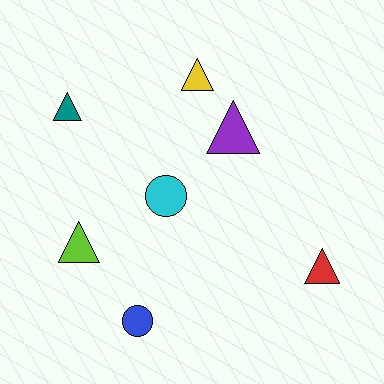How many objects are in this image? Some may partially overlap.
There are 7 objects.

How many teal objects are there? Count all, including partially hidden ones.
There is 1 teal object.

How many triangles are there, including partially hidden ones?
There are 5 triangles.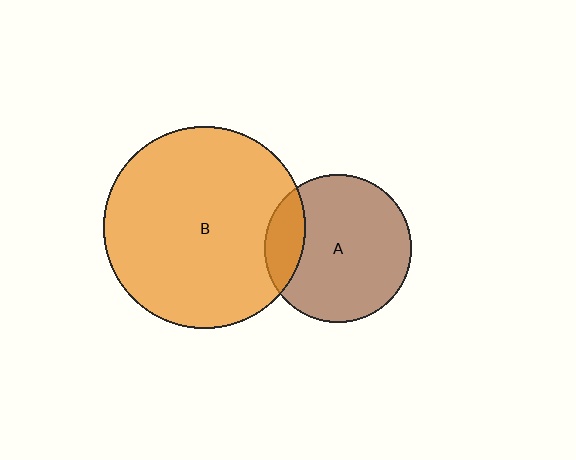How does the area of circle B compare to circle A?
Approximately 1.9 times.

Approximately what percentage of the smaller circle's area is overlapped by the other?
Approximately 15%.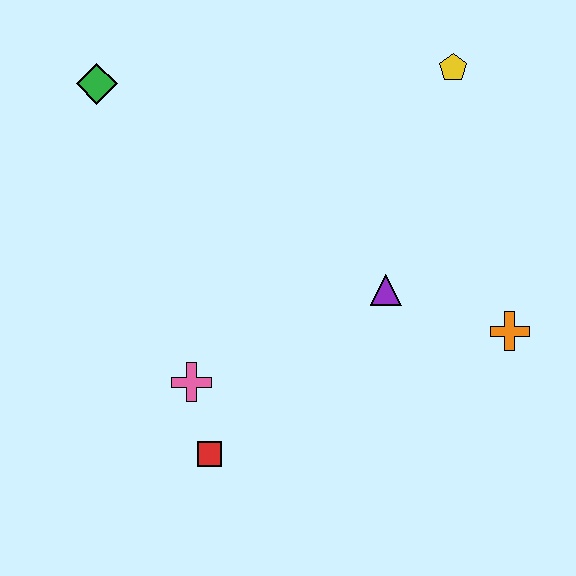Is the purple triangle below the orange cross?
No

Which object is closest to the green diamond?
The pink cross is closest to the green diamond.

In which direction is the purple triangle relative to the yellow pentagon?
The purple triangle is below the yellow pentagon.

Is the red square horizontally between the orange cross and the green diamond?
Yes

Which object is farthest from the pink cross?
The yellow pentagon is farthest from the pink cross.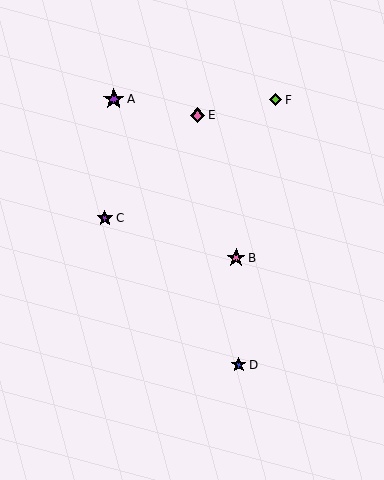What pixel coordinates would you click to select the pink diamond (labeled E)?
Click at (197, 115) to select the pink diamond E.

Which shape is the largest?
The purple star (labeled A) is the largest.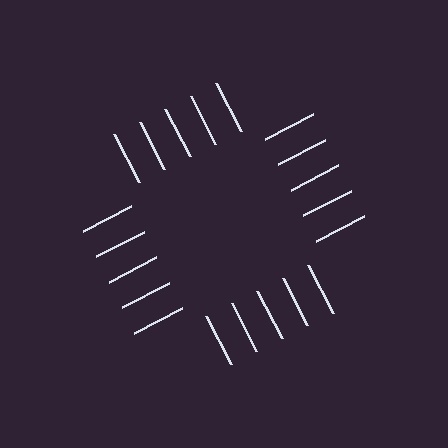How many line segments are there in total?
20 — 5 along each of the 4 edges.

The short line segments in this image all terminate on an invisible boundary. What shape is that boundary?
An illusory square — the line segments terminate on its edges but no continuous stroke is drawn.